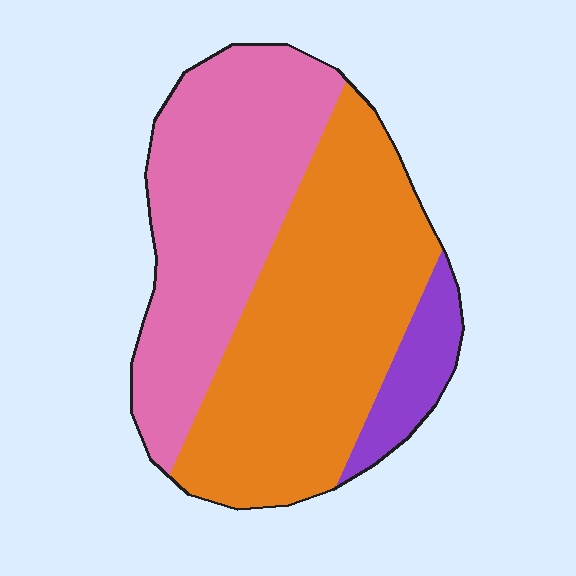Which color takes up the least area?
Purple, at roughly 10%.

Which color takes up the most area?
Orange, at roughly 50%.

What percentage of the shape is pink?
Pink covers about 40% of the shape.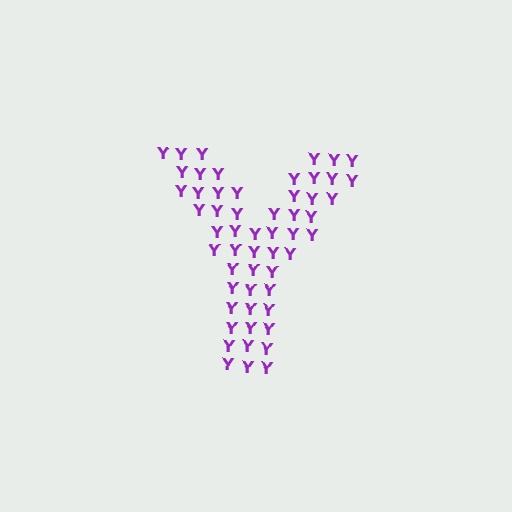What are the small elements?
The small elements are letter Y's.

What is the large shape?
The large shape is the letter Y.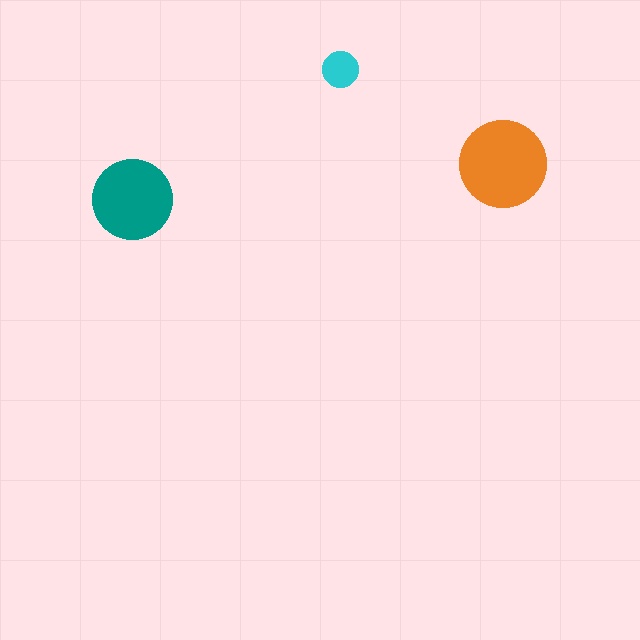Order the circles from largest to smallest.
the orange one, the teal one, the cyan one.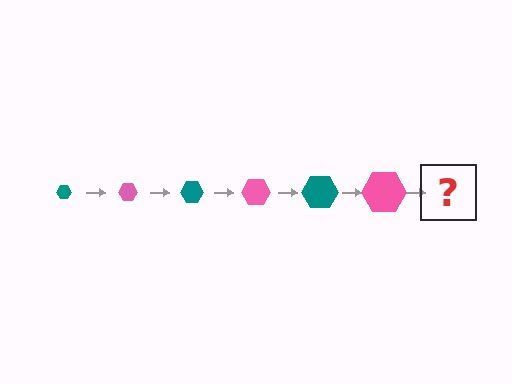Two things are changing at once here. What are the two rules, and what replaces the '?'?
The two rules are that the hexagon grows larger each step and the color cycles through teal and pink. The '?' should be a teal hexagon, larger than the previous one.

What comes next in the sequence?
The next element should be a teal hexagon, larger than the previous one.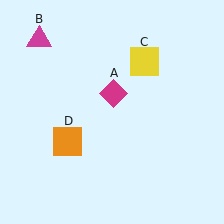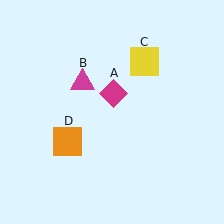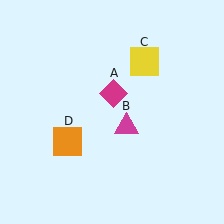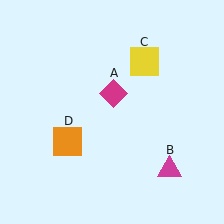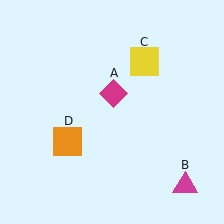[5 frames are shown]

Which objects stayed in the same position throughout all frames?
Magenta diamond (object A) and yellow square (object C) and orange square (object D) remained stationary.